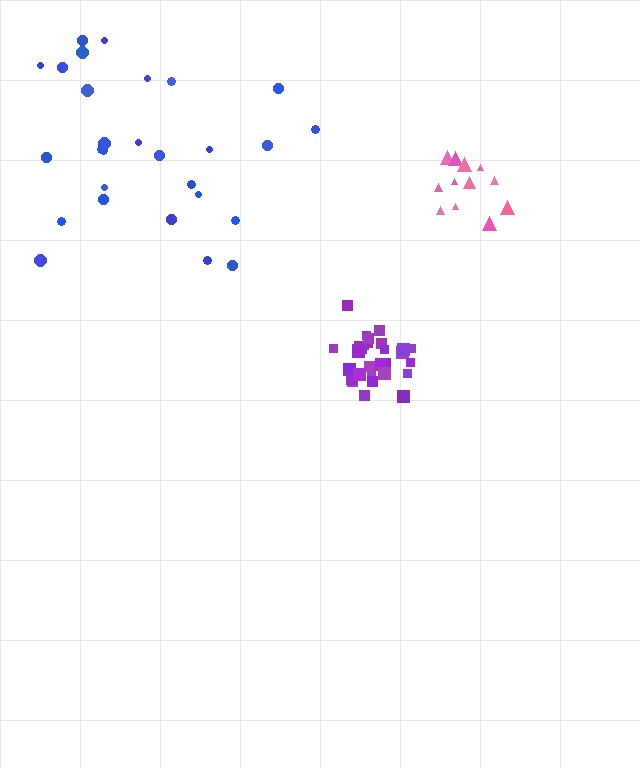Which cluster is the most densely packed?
Purple.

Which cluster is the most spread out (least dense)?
Blue.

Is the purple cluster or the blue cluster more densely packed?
Purple.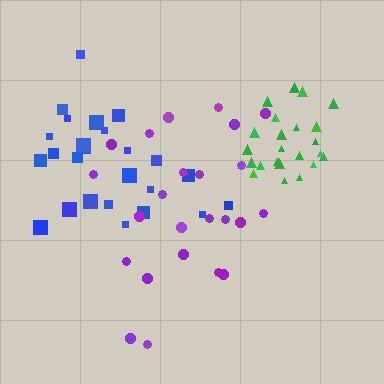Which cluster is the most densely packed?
Green.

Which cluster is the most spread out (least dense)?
Purple.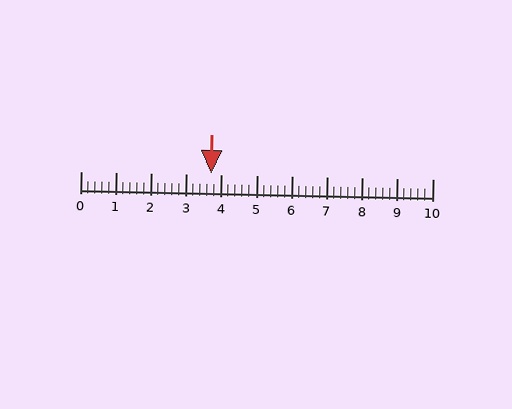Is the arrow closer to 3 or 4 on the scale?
The arrow is closer to 4.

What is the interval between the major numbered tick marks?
The major tick marks are spaced 1 units apart.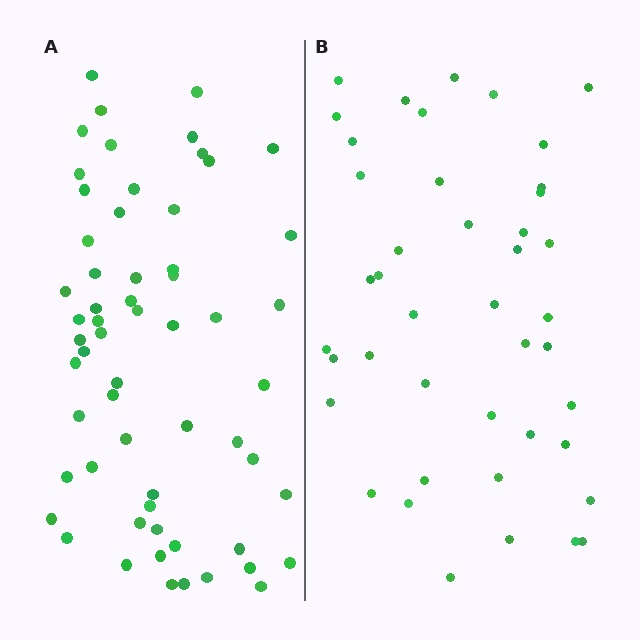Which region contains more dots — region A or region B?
Region A (the left region) has more dots.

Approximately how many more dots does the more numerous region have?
Region A has approximately 15 more dots than region B.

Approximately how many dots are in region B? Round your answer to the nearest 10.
About 40 dots. (The exact count is 43, which rounds to 40.)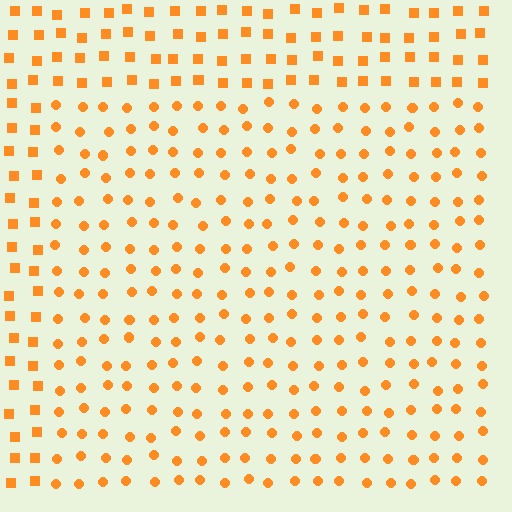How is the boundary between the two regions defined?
The boundary is defined by a change in element shape: circles inside vs. squares outside. All elements share the same color and spacing.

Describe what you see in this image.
The image is filled with small orange elements arranged in a uniform grid. A rectangle-shaped region contains circles, while the surrounding area contains squares. The boundary is defined purely by the change in element shape.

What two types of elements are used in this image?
The image uses circles inside the rectangle region and squares outside it.